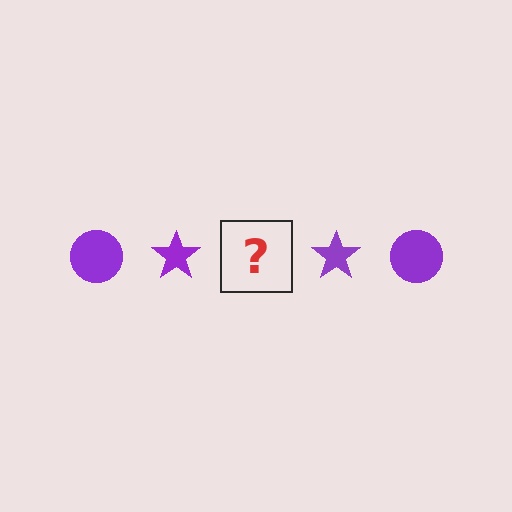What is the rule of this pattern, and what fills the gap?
The rule is that the pattern cycles through circle, star shapes in purple. The gap should be filled with a purple circle.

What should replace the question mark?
The question mark should be replaced with a purple circle.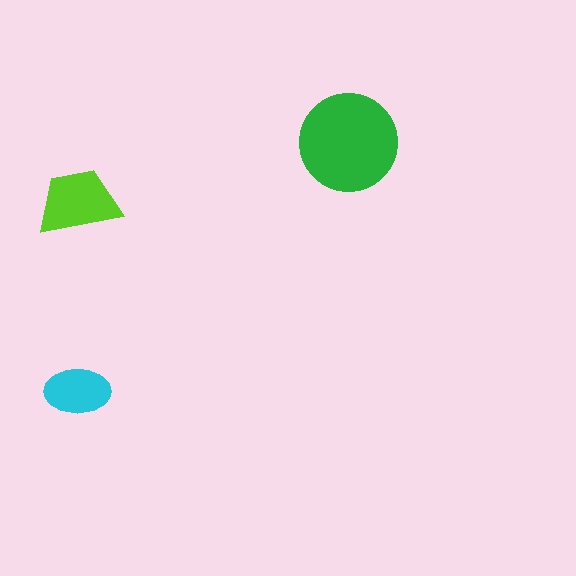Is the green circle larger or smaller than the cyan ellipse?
Larger.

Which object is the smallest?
The cyan ellipse.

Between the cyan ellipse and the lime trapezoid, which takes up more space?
The lime trapezoid.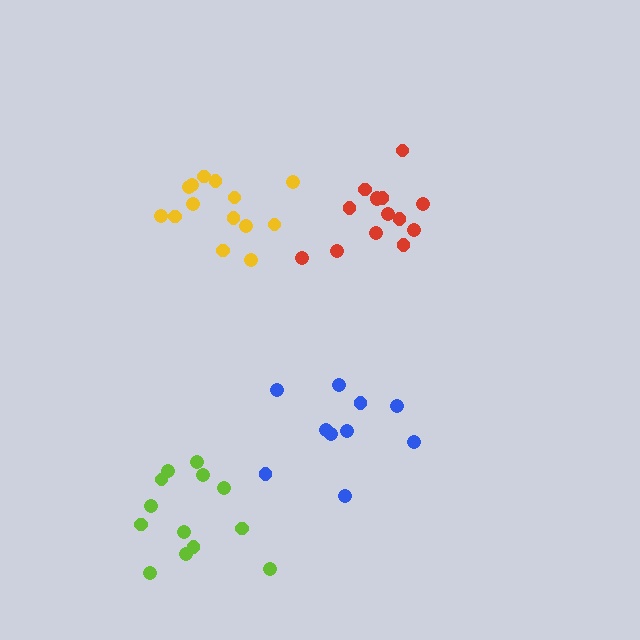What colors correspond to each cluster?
The clusters are colored: yellow, blue, red, lime.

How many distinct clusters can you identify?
There are 4 distinct clusters.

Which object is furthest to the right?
The red cluster is rightmost.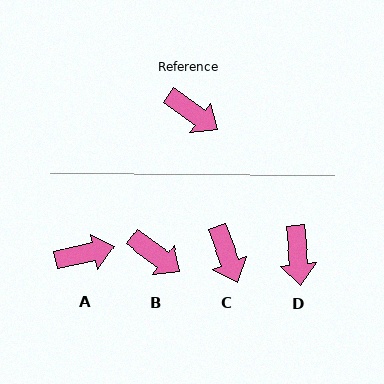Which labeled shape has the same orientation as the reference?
B.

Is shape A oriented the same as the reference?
No, it is off by about 48 degrees.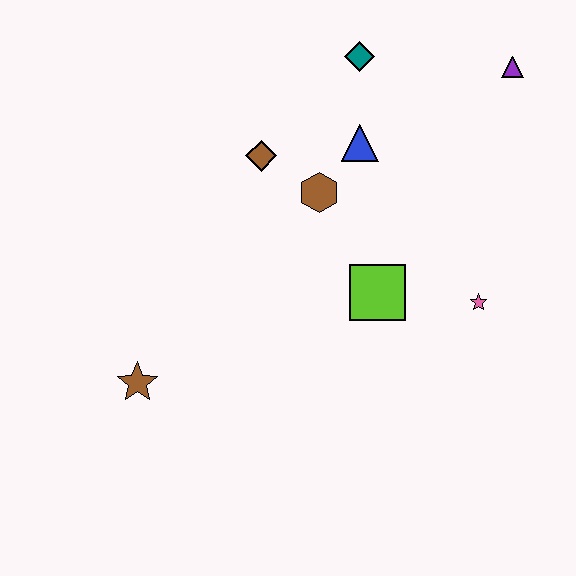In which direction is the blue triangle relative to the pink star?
The blue triangle is above the pink star.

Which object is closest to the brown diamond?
The brown hexagon is closest to the brown diamond.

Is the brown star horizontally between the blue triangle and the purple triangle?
No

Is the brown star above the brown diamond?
No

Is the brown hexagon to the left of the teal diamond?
Yes